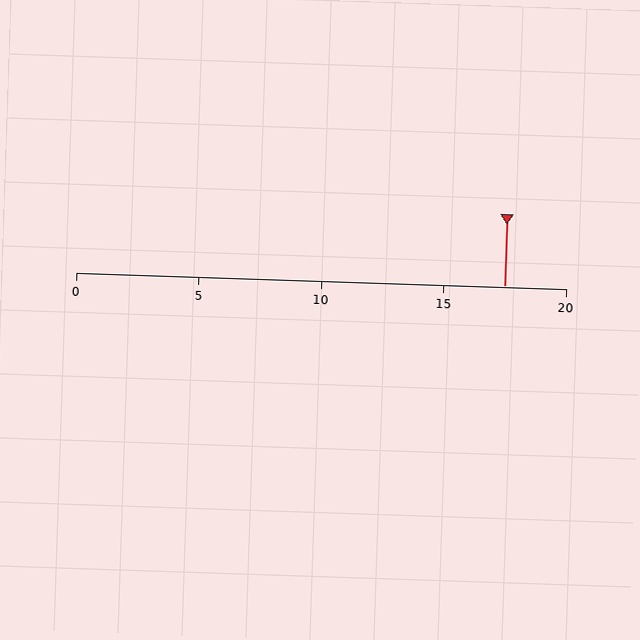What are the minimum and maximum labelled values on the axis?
The axis runs from 0 to 20.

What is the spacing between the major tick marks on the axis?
The major ticks are spaced 5 apart.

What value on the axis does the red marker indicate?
The marker indicates approximately 17.5.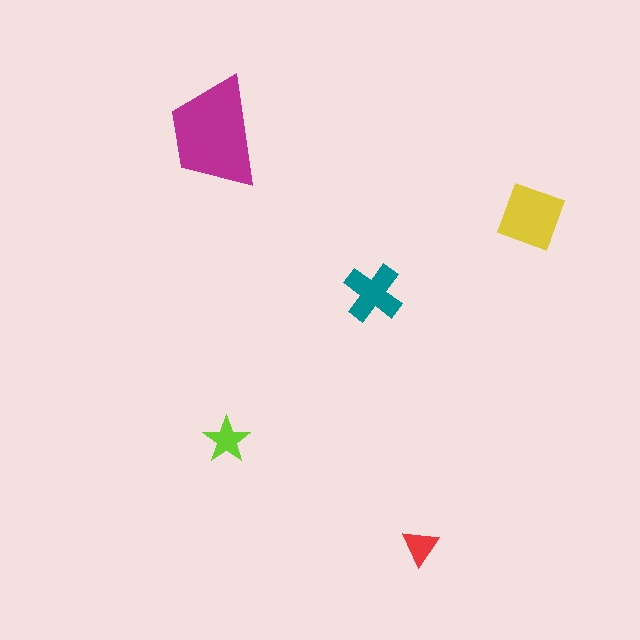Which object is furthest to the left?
The magenta trapezoid is leftmost.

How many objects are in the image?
There are 5 objects in the image.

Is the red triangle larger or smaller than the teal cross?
Smaller.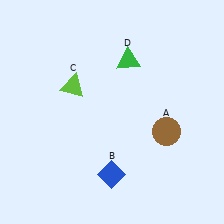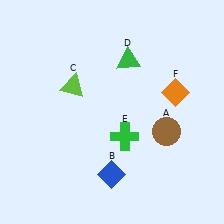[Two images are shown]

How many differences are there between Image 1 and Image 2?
There are 2 differences between the two images.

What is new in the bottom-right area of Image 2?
A green cross (E) was added in the bottom-right area of Image 2.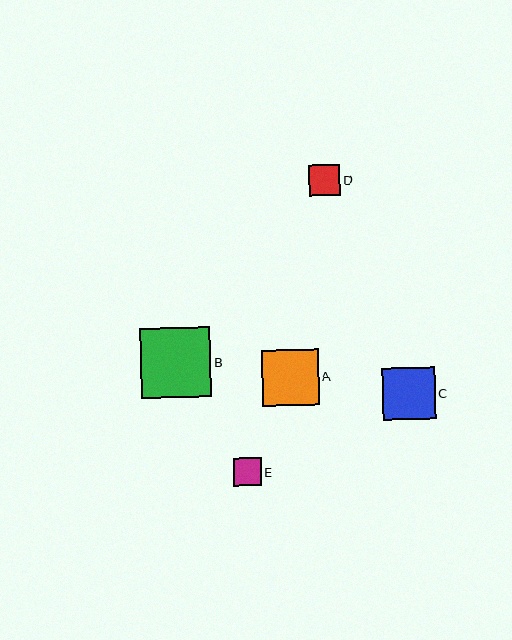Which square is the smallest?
Square E is the smallest with a size of approximately 28 pixels.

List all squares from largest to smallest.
From largest to smallest: B, A, C, D, E.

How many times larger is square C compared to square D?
Square C is approximately 1.7 times the size of square D.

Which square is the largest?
Square B is the largest with a size of approximately 70 pixels.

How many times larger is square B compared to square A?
Square B is approximately 1.2 times the size of square A.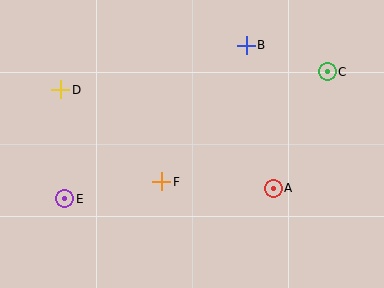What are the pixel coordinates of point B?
Point B is at (246, 45).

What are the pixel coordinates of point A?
Point A is at (273, 188).